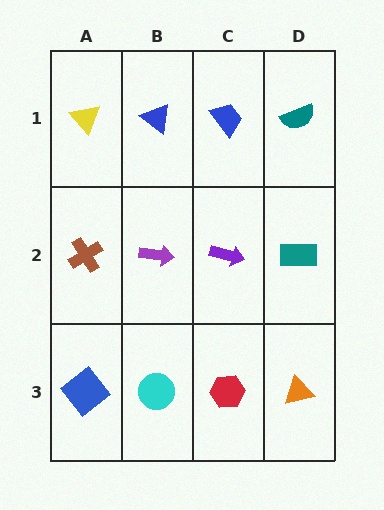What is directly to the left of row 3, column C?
A cyan circle.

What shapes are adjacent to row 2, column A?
A yellow triangle (row 1, column A), a blue diamond (row 3, column A), a purple arrow (row 2, column B).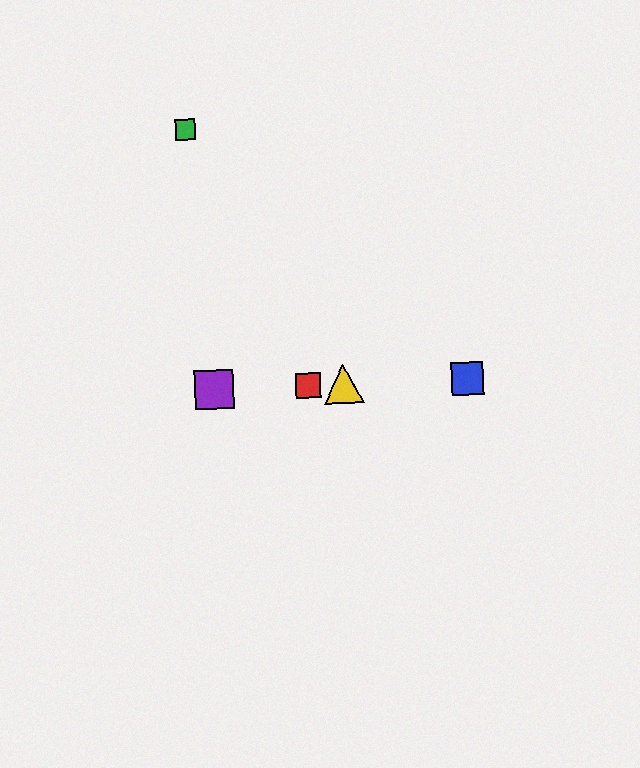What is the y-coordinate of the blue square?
The blue square is at y≈379.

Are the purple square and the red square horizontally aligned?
Yes, both are at y≈390.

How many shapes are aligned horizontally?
4 shapes (the red square, the blue square, the yellow triangle, the purple square) are aligned horizontally.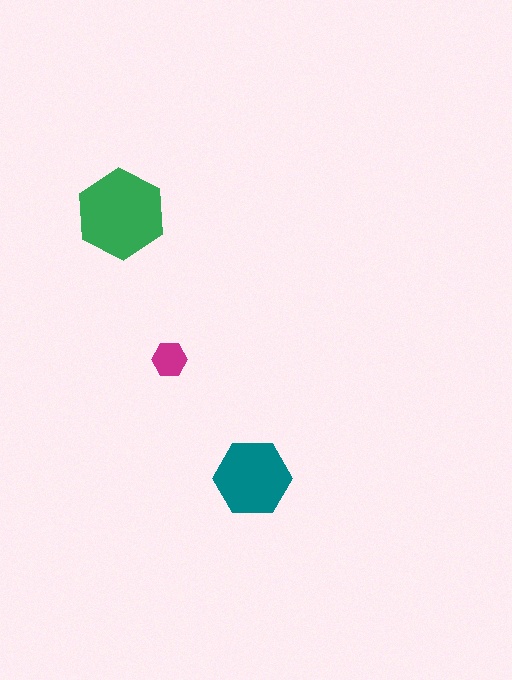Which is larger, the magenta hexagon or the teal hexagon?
The teal one.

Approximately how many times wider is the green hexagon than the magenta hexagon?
About 2.5 times wider.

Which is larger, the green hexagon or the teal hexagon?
The green one.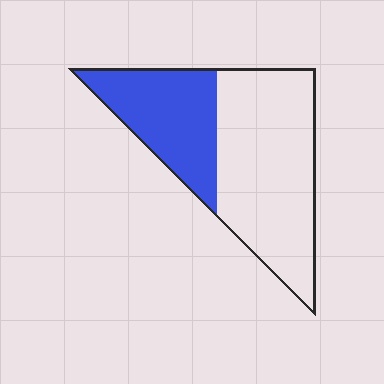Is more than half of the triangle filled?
No.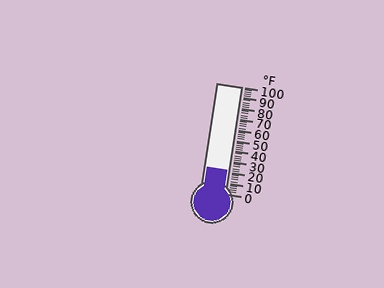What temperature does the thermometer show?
The thermometer shows approximately 22°F.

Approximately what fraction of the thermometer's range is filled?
The thermometer is filled to approximately 20% of its range.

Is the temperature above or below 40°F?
The temperature is below 40°F.